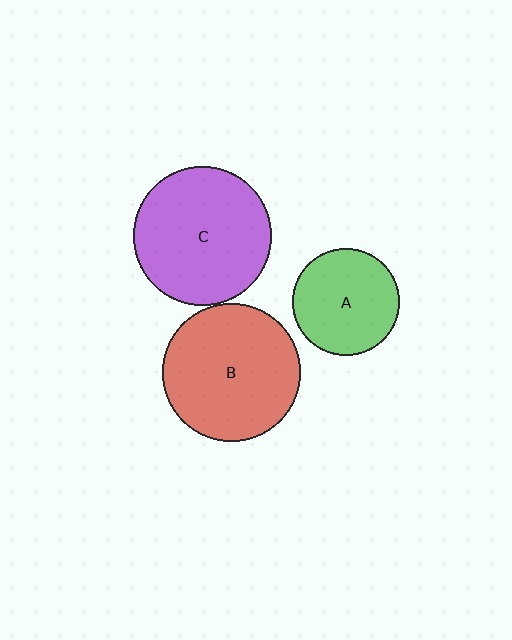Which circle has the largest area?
Circle C (purple).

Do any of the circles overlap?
No, none of the circles overlap.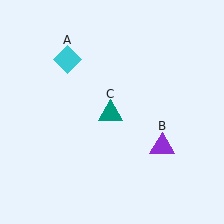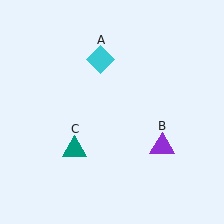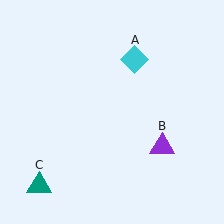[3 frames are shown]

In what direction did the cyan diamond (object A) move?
The cyan diamond (object A) moved right.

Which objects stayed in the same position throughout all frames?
Purple triangle (object B) remained stationary.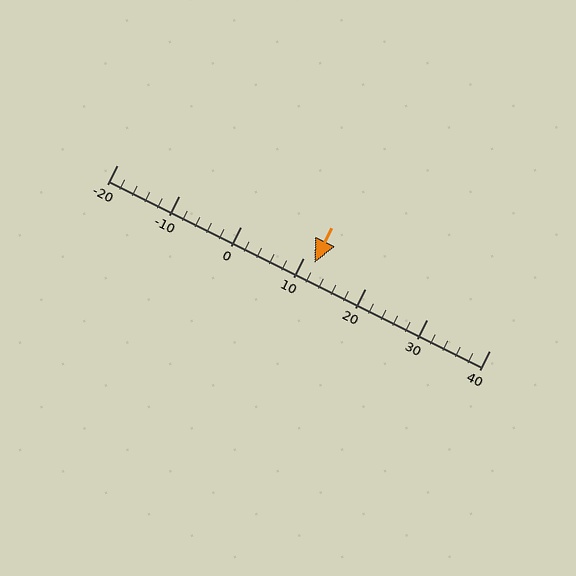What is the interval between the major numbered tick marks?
The major tick marks are spaced 10 units apart.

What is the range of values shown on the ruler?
The ruler shows values from -20 to 40.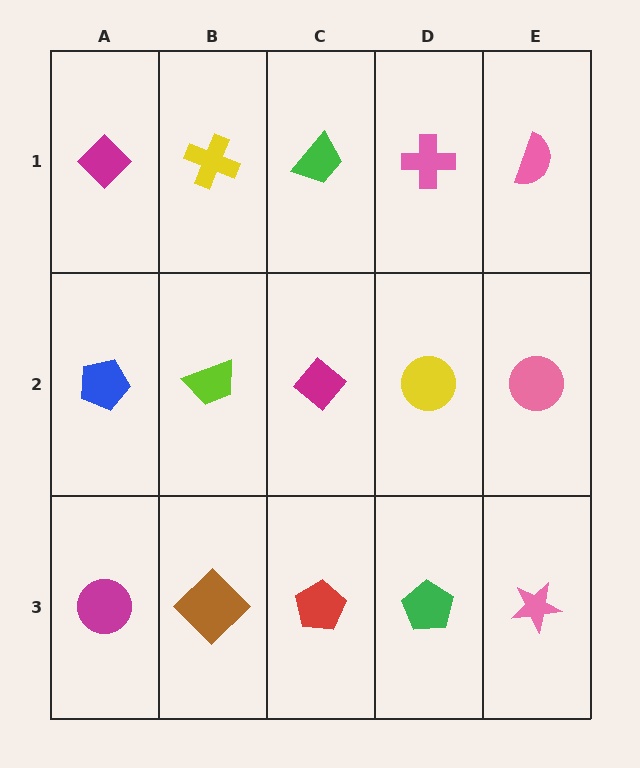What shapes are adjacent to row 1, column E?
A pink circle (row 2, column E), a pink cross (row 1, column D).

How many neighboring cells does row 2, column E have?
3.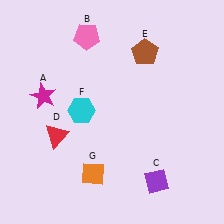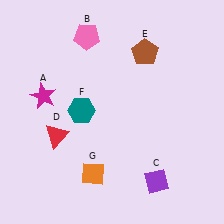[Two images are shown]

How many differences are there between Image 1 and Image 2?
There is 1 difference between the two images.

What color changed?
The hexagon (F) changed from cyan in Image 1 to teal in Image 2.